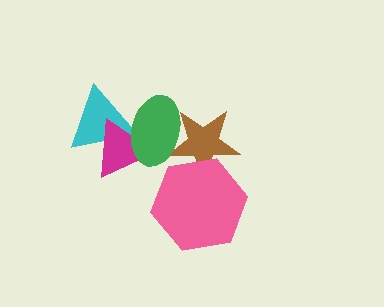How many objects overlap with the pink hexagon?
1 object overlaps with the pink hexagon.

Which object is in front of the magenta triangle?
The green ellipse is in front of the magenta triangle.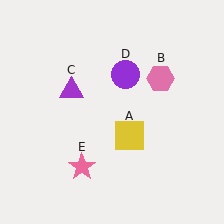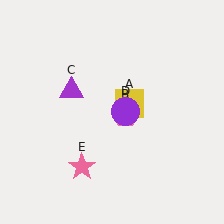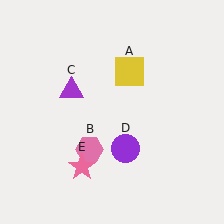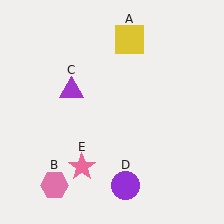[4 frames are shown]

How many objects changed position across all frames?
3 objects changed position: yellow square (object A), pink hexagon (object B), purple circle (object D).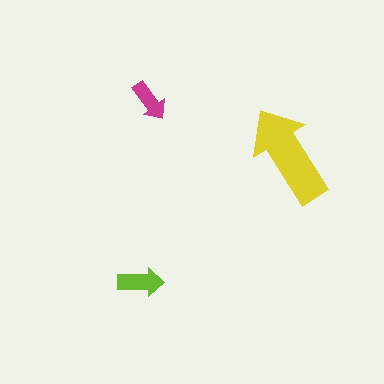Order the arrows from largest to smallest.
the yellow one, the lime one, the magenta one.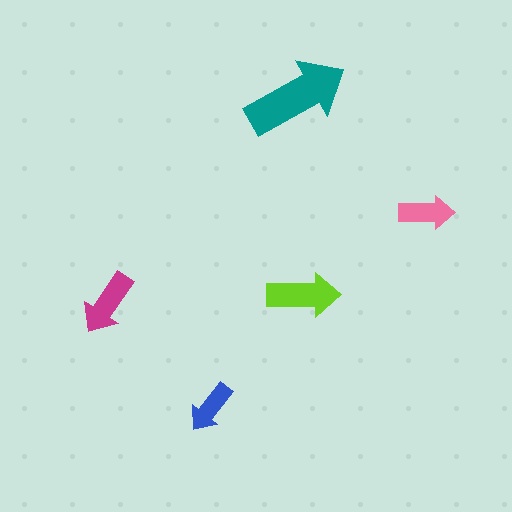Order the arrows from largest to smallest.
the teal one, the lime one, the magenta one, the pink one, the blue one.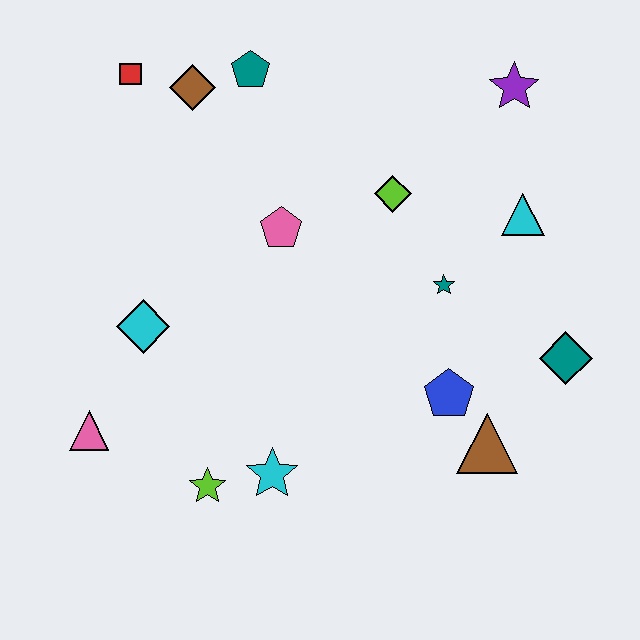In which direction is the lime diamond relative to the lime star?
The lime diamond is above the lime star.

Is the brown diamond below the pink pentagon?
No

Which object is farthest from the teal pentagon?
The brown triangle is farthest from the teal pentagon.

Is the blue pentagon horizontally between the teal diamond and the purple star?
No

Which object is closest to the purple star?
The cyan triangle is closest to the purple star.